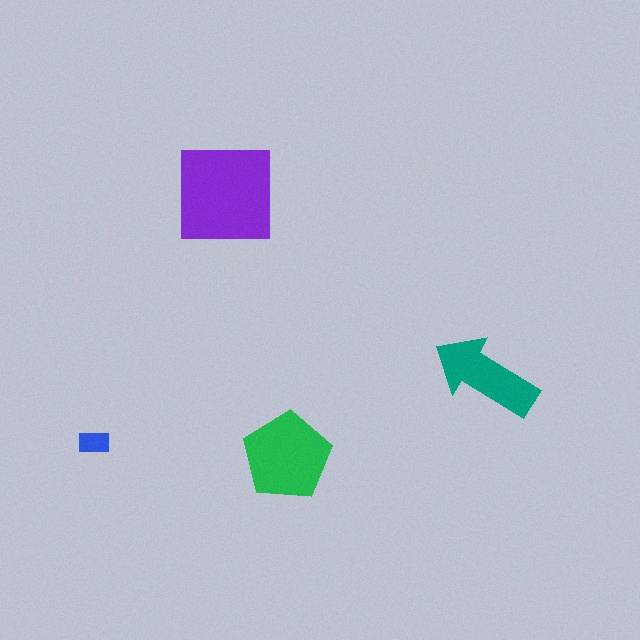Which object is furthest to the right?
The teal arrow is rightmost.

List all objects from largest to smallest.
The purple square, the green pentagon, the teal arrow, the blue rectangle.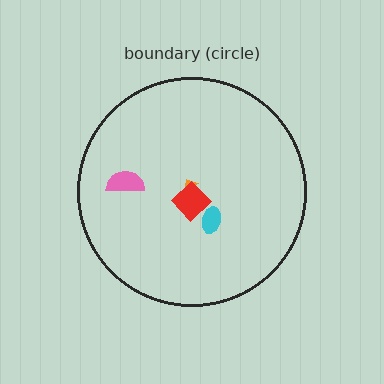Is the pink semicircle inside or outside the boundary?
Inside.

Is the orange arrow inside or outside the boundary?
Inside.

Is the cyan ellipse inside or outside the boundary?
Inside.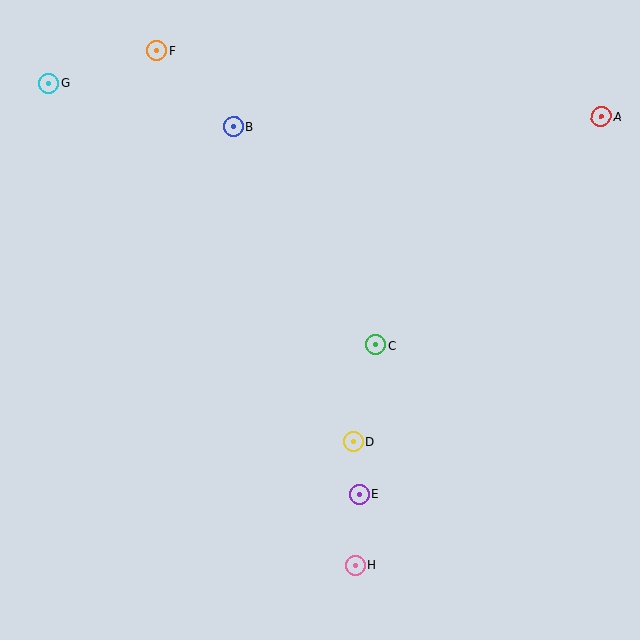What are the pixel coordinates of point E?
Point E is at (359, 495).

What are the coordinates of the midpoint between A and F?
The midpoint between A and F is at (379, 83).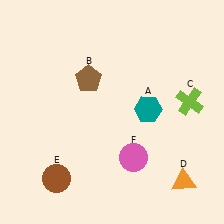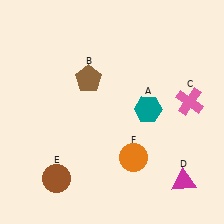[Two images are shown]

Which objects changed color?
C changed from lime to pink. D changed from orange to magenta. F changed from pink to orange.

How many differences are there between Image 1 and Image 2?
There are 3 differences between the two images.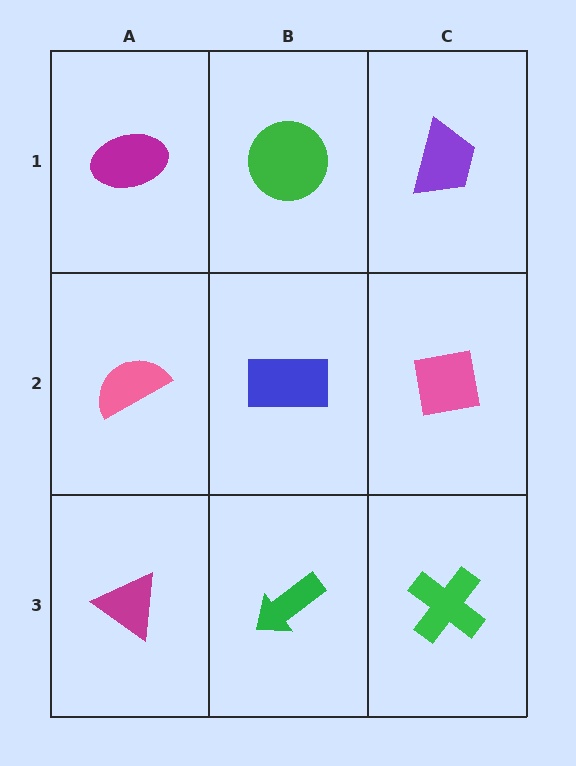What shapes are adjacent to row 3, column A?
A pink semicircle (row 2, column A), a green arrow (row 3, column B).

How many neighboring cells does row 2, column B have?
4.